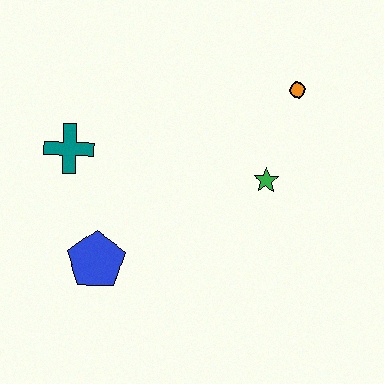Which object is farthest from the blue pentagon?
The orange circle is farthest from the blue pentagon.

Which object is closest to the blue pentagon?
The teal cross is closest to the blue pentagon.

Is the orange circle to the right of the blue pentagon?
Yes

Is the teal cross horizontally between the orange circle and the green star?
No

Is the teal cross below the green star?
No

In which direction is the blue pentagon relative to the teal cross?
The blue pentagon is below the teal cross.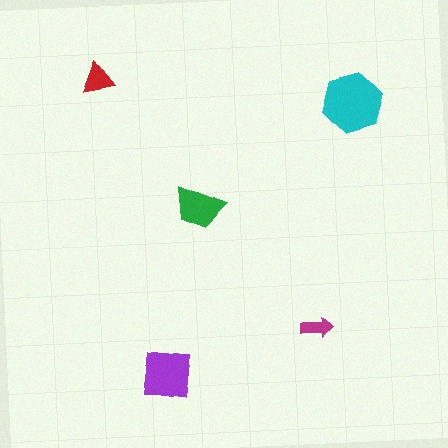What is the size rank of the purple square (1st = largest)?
2nd.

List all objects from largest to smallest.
The cyan hexagon, the purple square, the green trapezoid, the red triangle, the magenta arrow.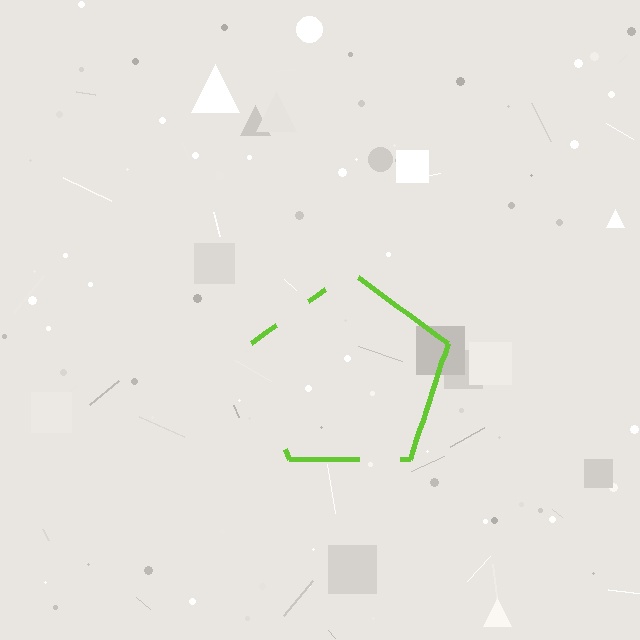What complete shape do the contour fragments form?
The contour fragments form a pentagon.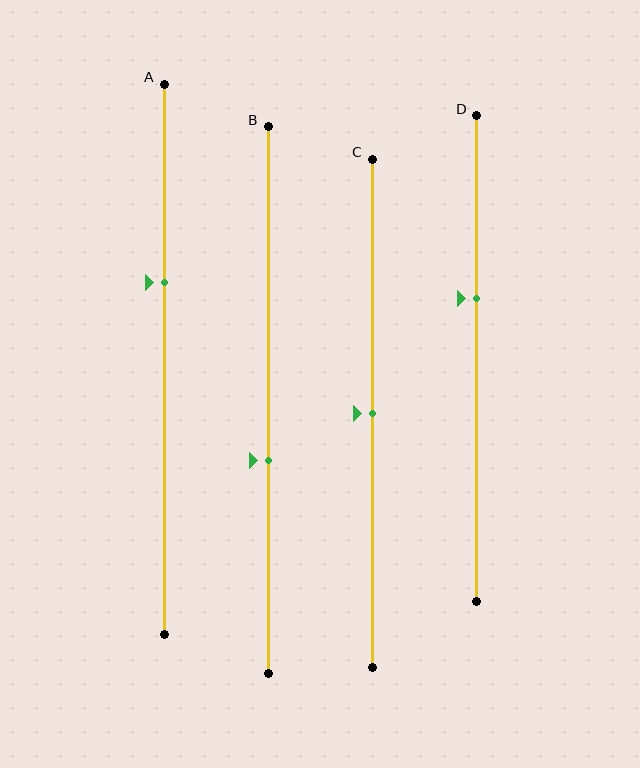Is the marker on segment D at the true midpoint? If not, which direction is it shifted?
No, the marker on segment D is shifted upward by about 12% of the segment length.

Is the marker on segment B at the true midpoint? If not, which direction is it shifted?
No, the marker on segment B is shifted downward by about 11% of the segment length.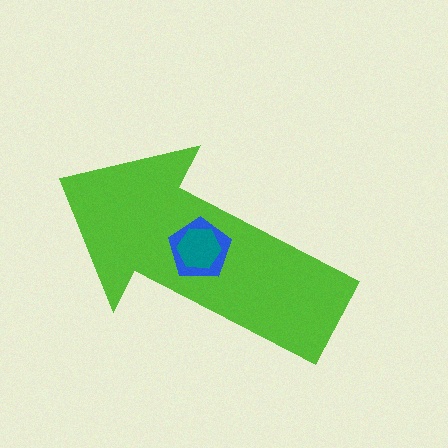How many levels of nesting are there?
3.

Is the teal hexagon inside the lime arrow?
Yes.